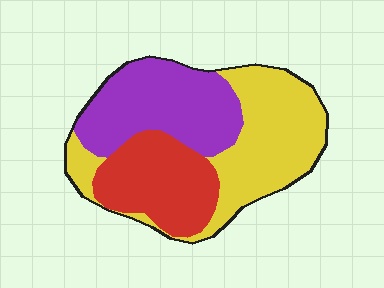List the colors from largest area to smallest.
From largest to smallest: yellow, purple, red.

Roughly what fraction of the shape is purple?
Purple takes up between a third and a half of the shape.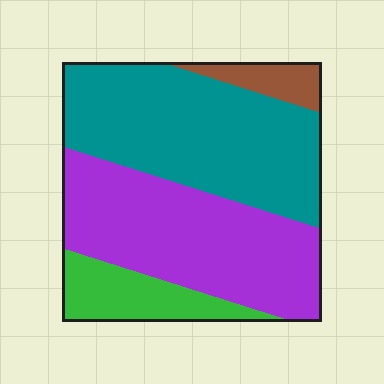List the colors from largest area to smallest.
From largest to smallest: teal, purple, green, brown.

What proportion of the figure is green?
Green covers about 15% of the figure.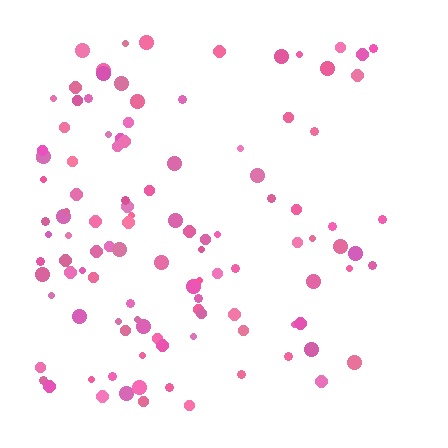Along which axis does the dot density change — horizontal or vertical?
Horizontal.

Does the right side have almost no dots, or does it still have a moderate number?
Still a moderate number, just noticeably fewer than the left.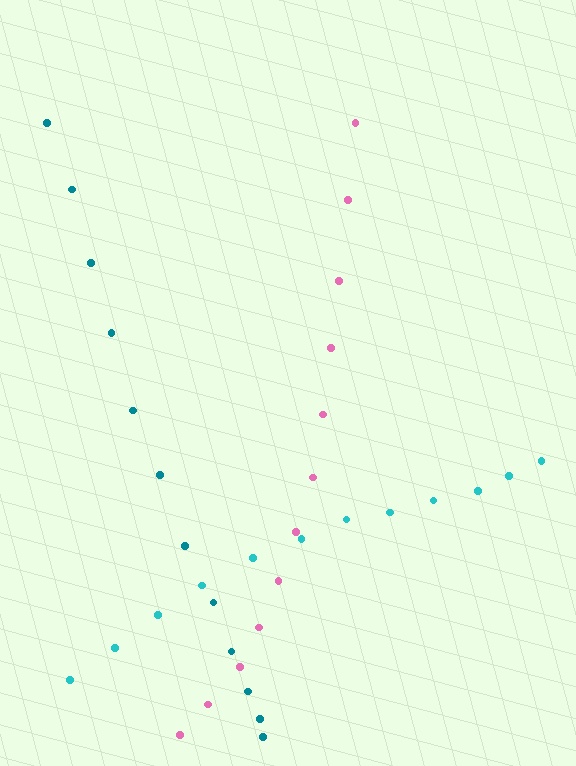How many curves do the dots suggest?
There are 3 distinct paths.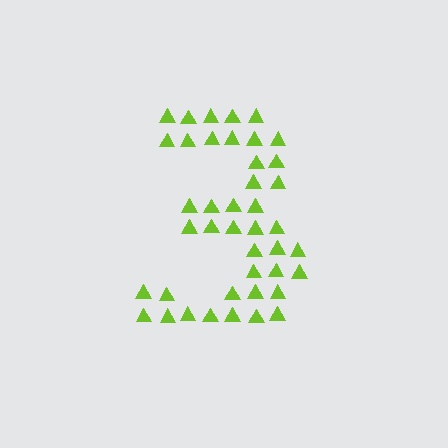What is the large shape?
The large shape is the digit 3.